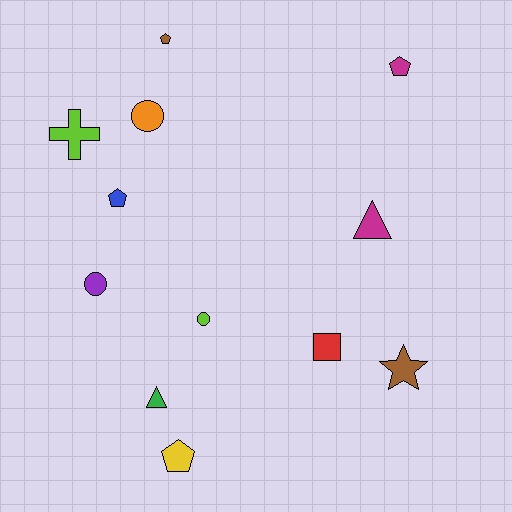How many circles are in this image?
There are 3 circles.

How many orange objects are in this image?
There is 1 orange object.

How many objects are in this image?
There are 12 objects.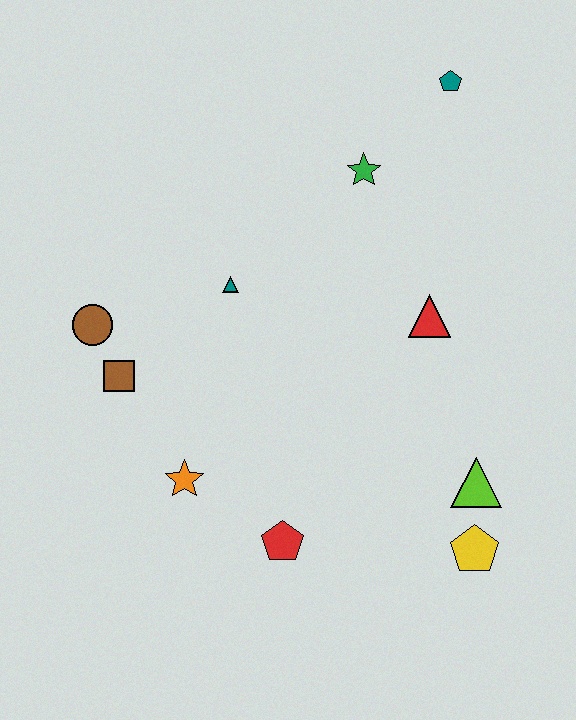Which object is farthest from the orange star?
The teal pentagon is farthest from the orange star.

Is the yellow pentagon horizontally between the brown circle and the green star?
No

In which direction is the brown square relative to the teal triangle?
The brown square is to the left of the teal triangle.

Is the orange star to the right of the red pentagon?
No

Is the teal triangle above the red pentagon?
Yes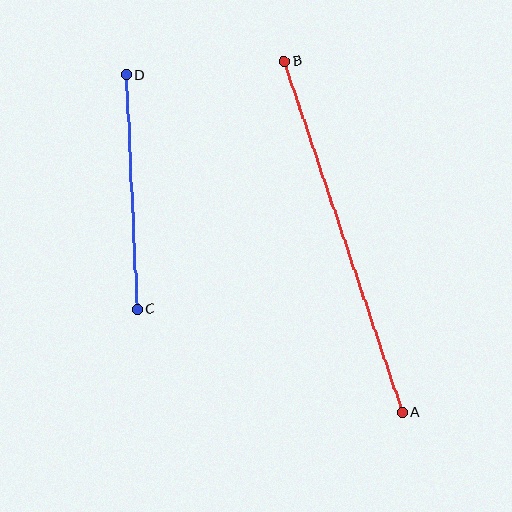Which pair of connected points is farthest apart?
Points A and B are farthest apart.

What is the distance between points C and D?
The distance is approximately 235 pixels.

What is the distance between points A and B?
The distance is approximately 370 pixels.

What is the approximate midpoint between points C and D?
The midpoint is at approximately (132, 192) pixels.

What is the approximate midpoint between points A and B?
The midpoint is at approximately (343, 237) pixels.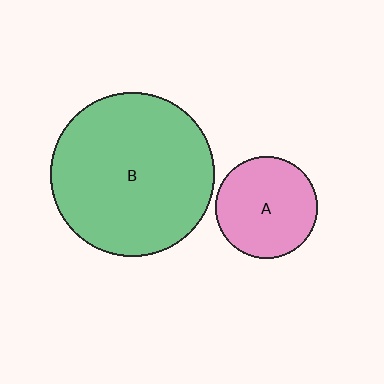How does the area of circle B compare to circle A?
Approximately 2.6 times.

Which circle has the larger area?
Circle B (green).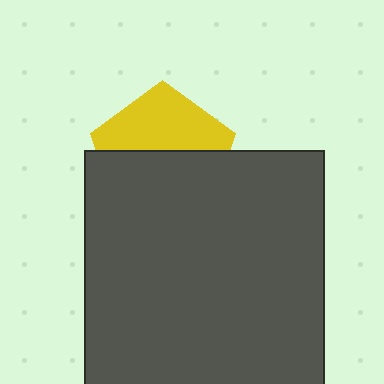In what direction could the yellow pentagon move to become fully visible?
The yellow pentagon could move up. That would shift it out from behind the dark gray square entirely.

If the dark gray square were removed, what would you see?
You would see the complete yellow pentagon.